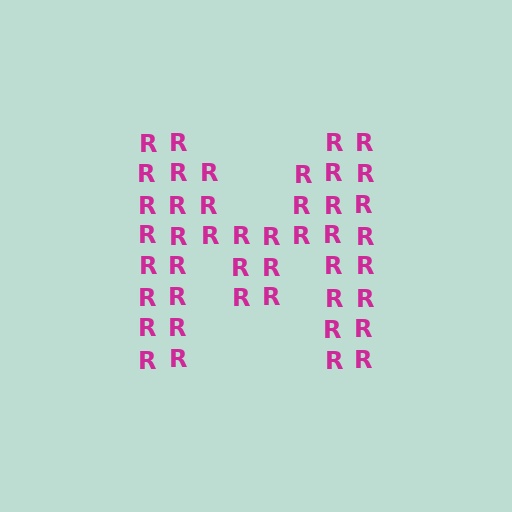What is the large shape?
The large shape is the letter M.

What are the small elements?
The small elements are letter R's.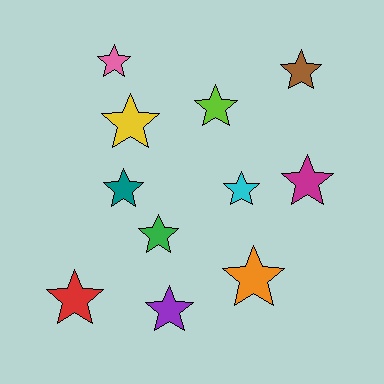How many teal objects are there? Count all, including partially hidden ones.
There is 1 teal object.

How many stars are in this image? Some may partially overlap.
There are 11 stars.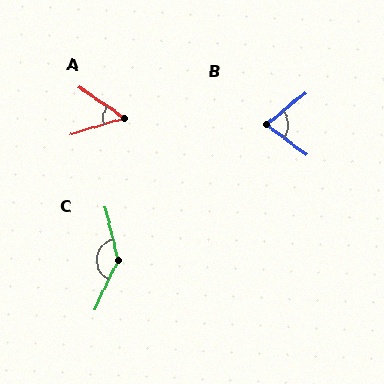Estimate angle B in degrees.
Approximately 77 degrees.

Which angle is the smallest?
A, at approximately 51 degrees.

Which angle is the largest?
C, at approximately 139 degrees.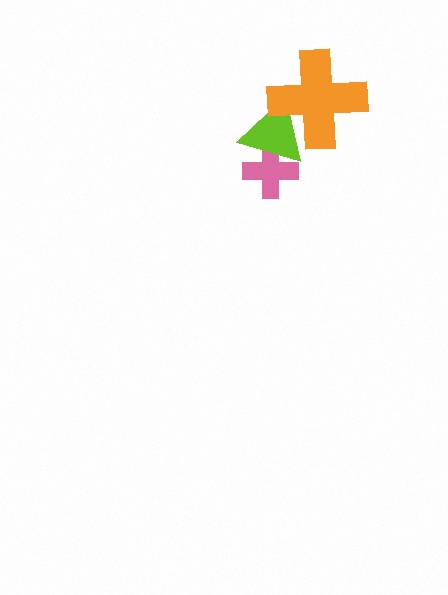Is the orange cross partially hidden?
No, no other shape covers it.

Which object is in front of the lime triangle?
The orange cross is in front of the lime triangle.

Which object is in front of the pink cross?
The lime triangle is in front of the pink cross.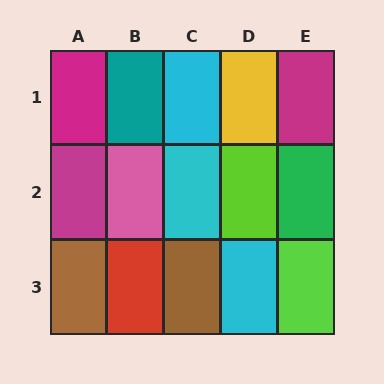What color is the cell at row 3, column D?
Cyan.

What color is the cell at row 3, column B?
Red.